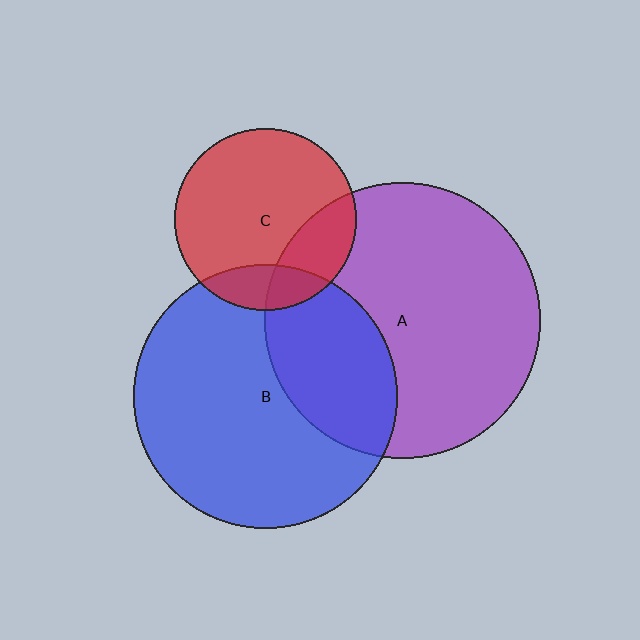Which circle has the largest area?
Circle A (purple).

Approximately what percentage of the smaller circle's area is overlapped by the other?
Approximately 15%.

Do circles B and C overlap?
Yes.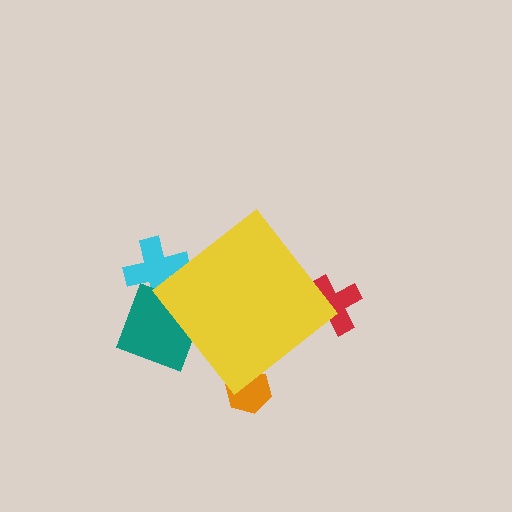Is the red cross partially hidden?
Yes, the red cross is partially hidden behind the yellow diamond.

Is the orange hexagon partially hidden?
Yes, the orange hexagon is partially hidden behind the yellow diamond.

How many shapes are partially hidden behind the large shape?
4 shapes are partially hidden.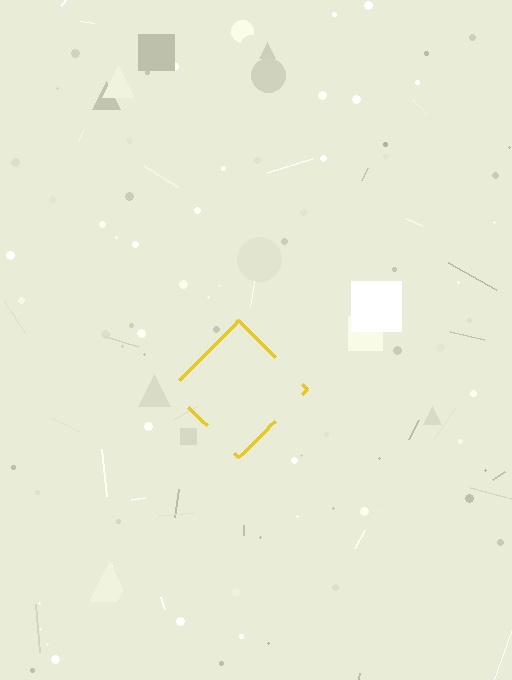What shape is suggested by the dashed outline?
The dashed outline suggests a diamond.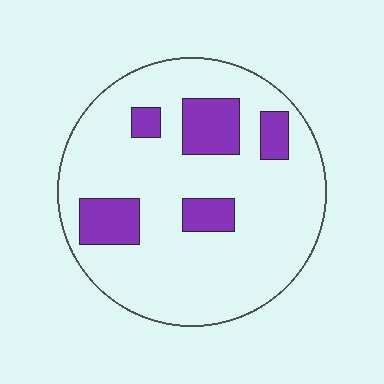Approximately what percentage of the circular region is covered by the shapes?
Approximately 20%.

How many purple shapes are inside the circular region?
5.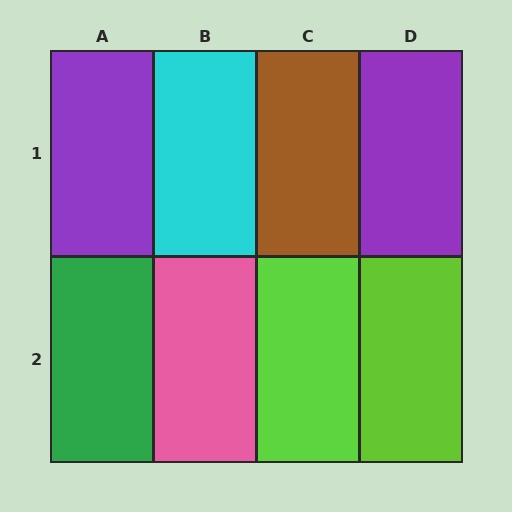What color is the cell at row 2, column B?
Pink.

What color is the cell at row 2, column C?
Lime.